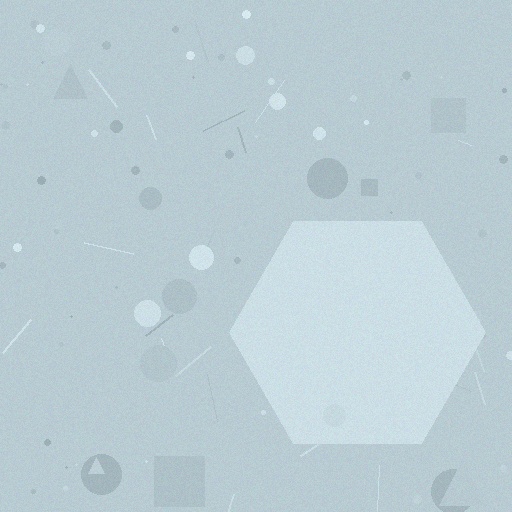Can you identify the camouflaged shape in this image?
The camouflaged shape is a hexagon.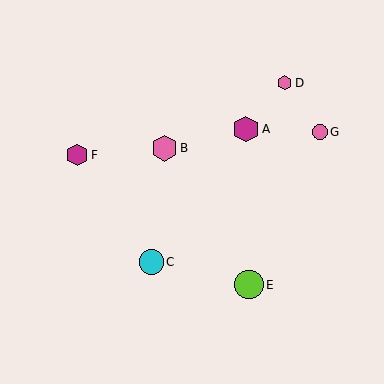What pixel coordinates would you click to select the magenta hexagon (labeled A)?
Click at (246, 129) to select the magenta hexagon A.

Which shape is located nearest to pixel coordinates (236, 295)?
The lime circle (labeled E) at (249, 285) is nearest to that location.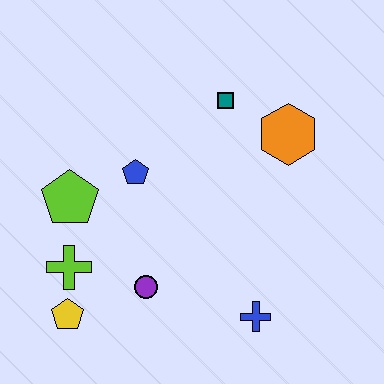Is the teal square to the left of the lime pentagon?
No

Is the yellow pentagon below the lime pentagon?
Yes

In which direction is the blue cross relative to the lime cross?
The blue cross is to the right of the lime cross.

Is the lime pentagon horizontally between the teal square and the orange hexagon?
No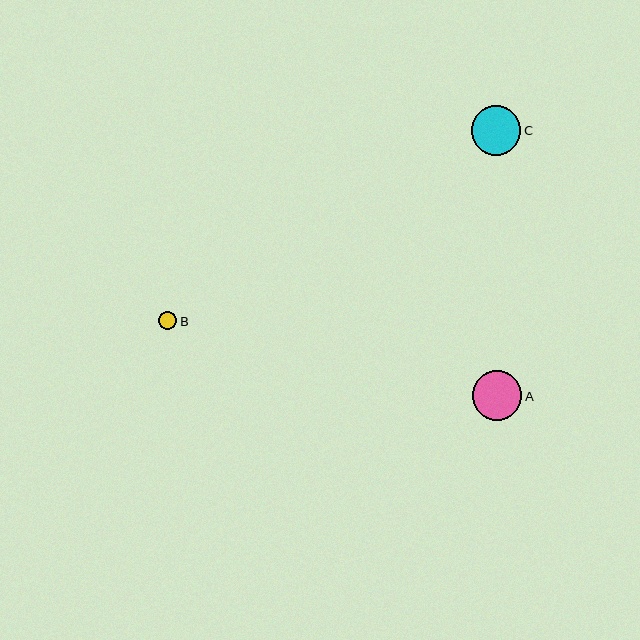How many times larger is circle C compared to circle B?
Circle C is approximately 2.7 times the size of circle B.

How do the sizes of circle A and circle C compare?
Circle A and circle C are approximately the same size.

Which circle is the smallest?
Circle B is the smallest with a size of approximately 18 pixels.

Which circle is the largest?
Circle A is the largest with a size of approximately 50 pixels.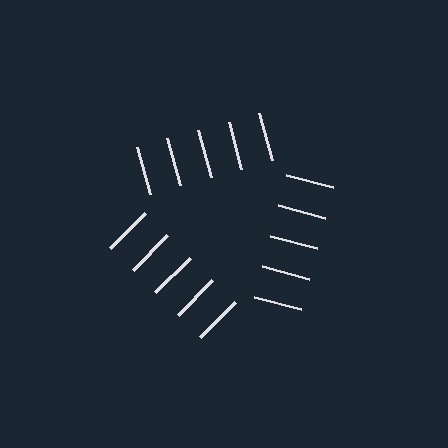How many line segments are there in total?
15 — 5 along each of the 3 edges.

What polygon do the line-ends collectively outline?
An illusory triangle — the line segments terminate on its edges but no continuous stroke is drawn.